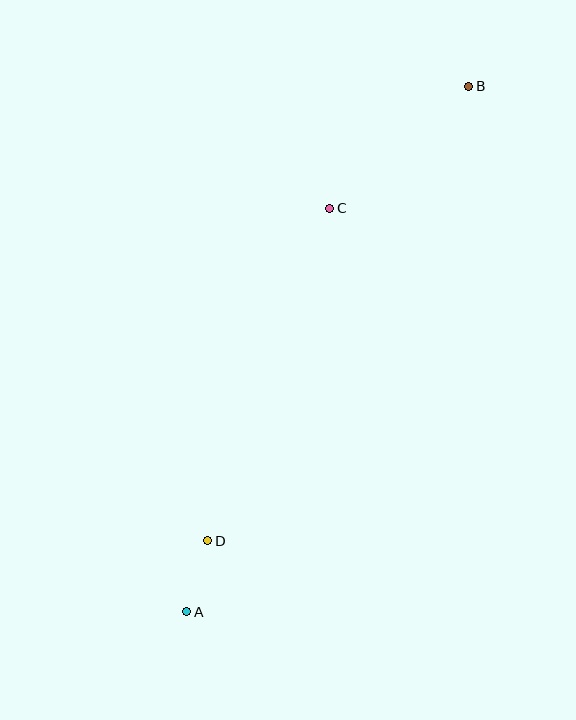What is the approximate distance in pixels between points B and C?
The distance between B and C is approximately 185 pixels.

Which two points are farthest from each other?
Points A and B are farthest from each other.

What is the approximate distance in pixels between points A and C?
The distance between A and C is approximately 428 pixels.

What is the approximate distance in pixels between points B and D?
The distance between B and D is approximately 524 pixels.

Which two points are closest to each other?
Points A and D are closest to each other.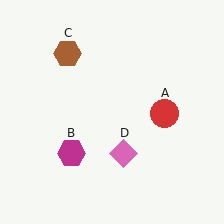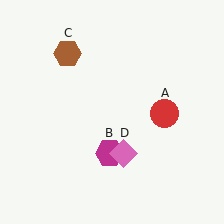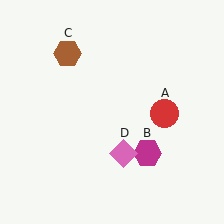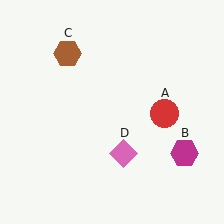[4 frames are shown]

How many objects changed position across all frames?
1 object changed position: magenta hexagon (object B).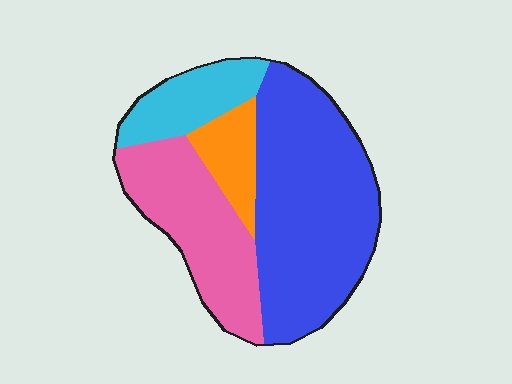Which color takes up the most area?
Blue, at roughly 50%.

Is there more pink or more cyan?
Pink.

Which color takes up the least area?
Orange, at roughly 10%.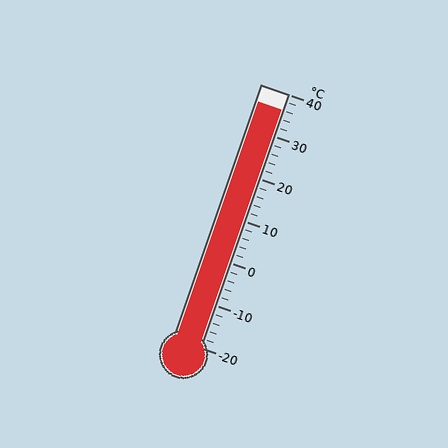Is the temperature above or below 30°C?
The temperature is above 30°C.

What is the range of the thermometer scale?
The thermometer scale ranges from -20°C to 40°C.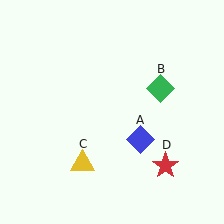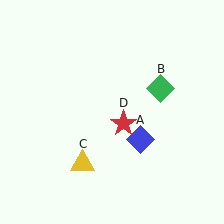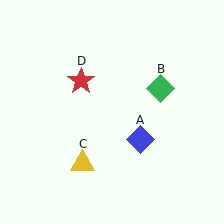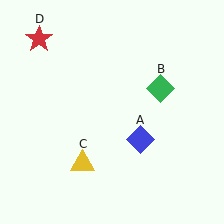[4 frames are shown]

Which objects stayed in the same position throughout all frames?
Blue diamond (object A) and green diamond (object B) and yellow triangle (object C) remained stationary.